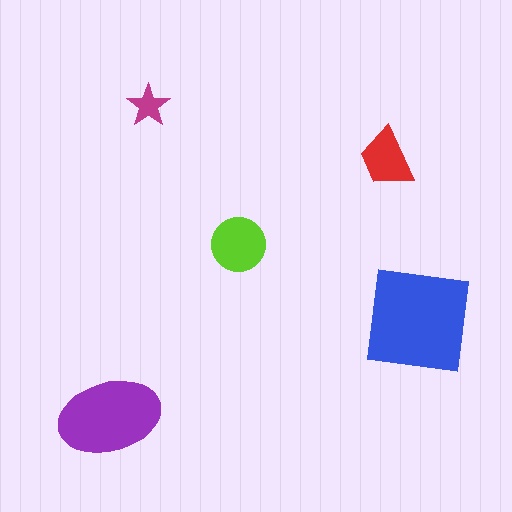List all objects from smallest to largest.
The magenta star, the red trapezoid, the lime circle, the purple ellipse, the blue square.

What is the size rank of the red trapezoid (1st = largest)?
4th.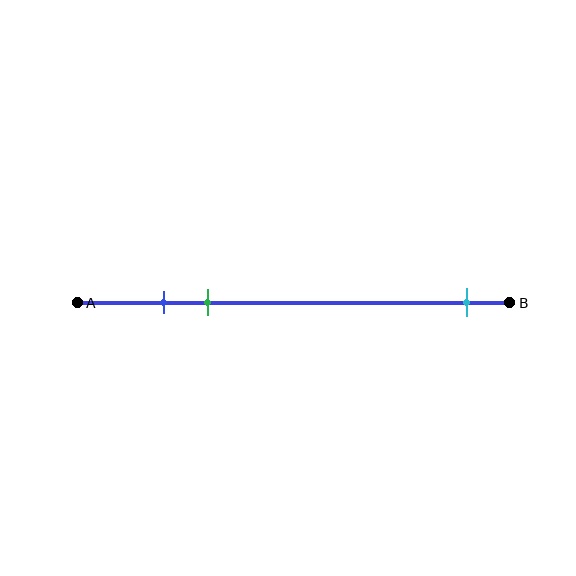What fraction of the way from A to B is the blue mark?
The blue mark is approximately 20% (0.2) of the way from A to B.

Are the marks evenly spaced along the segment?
No, the marks are not evenly spaced.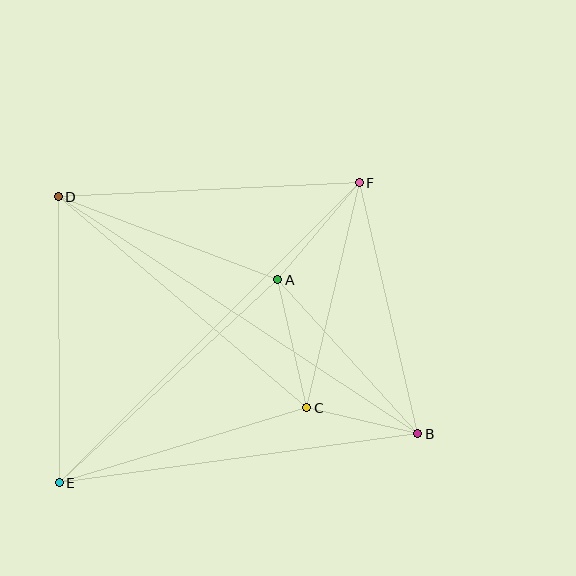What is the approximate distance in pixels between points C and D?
The distance between C and D is approximately 326 pixels.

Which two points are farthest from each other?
Points B and D are farthest from each other.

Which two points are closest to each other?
Points B and C are closest to each other.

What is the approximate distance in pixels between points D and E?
The distance between D and E is approximately 286 pixels.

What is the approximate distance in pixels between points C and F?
The distance between C and F is approximately 231 pixels.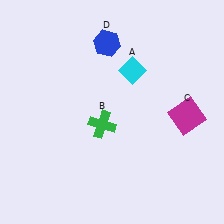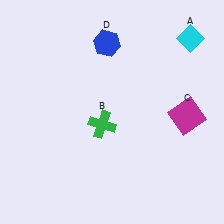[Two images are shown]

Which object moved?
The cyan diamond (A) moved right.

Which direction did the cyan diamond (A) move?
The cyan diamond (A) moved right.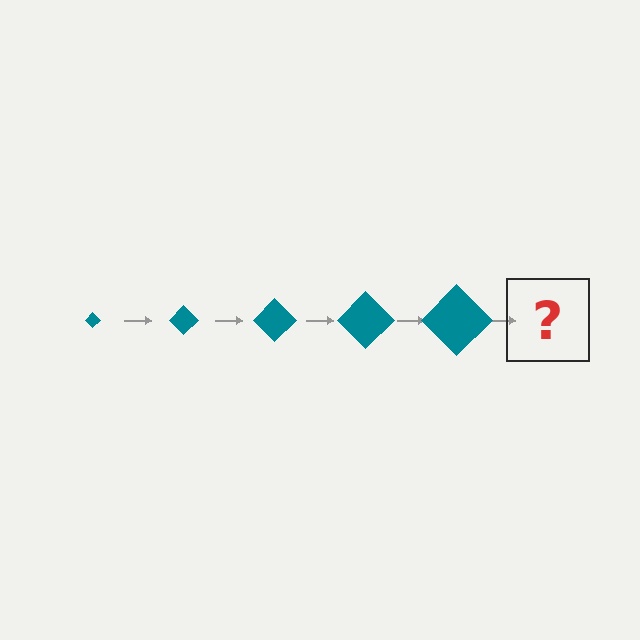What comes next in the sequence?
The next element should be a teal diamond, larger than the previous one.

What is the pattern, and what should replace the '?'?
The pattern is that the diamond gets progressively larger each step. The '?' should be a teal diamond, larger than the previous one.